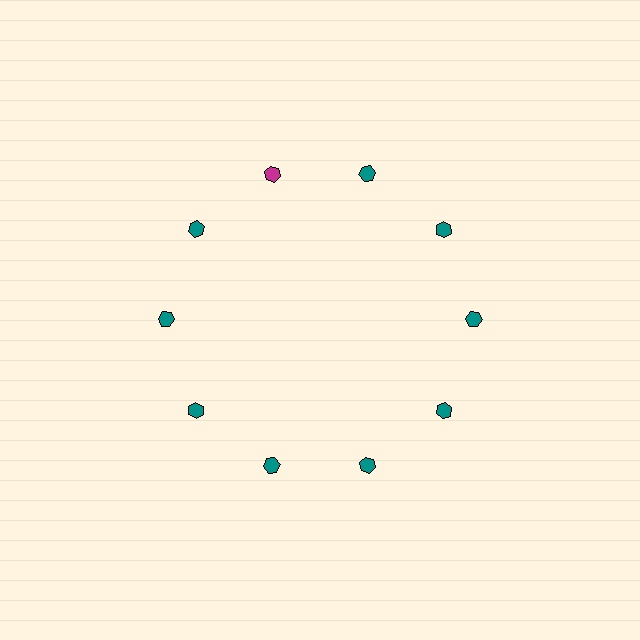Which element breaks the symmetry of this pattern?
The magenta hexagon at roughly the 11 o'clock position breaks the symmetry. All other shapes are teal hexagons.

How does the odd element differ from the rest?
It has a different color: magenta instead of teal.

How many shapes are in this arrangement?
There are 10 shapes arranged in a ring pattern.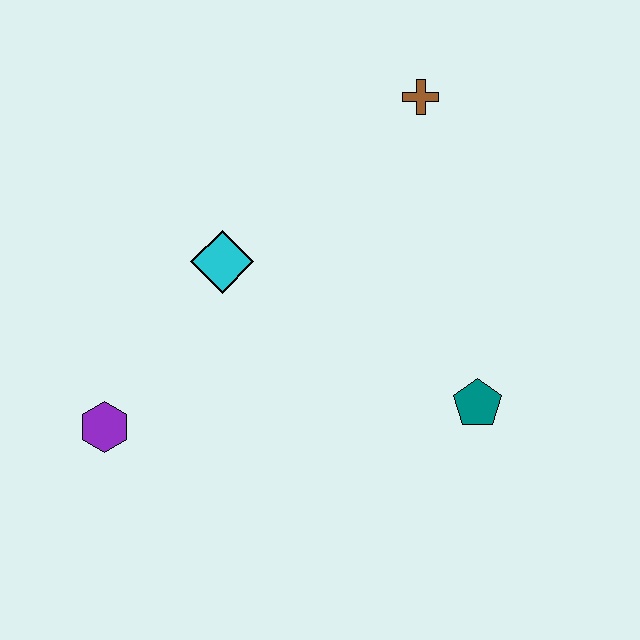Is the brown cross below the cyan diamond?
No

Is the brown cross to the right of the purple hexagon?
Yes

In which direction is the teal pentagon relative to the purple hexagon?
The teal pentagon is to the right of the purple hexagon.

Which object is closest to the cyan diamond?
The purple hexagon is closest to the cyan diamond.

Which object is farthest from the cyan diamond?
The teal pentagon is farthest from the cyan diamond.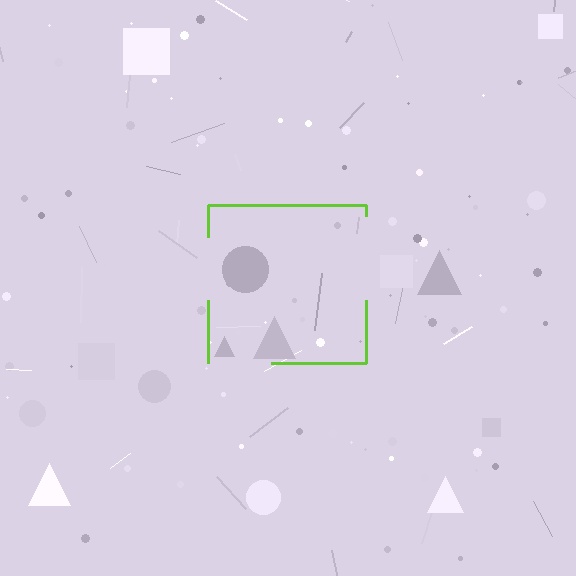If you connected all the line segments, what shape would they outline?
They would outline a square.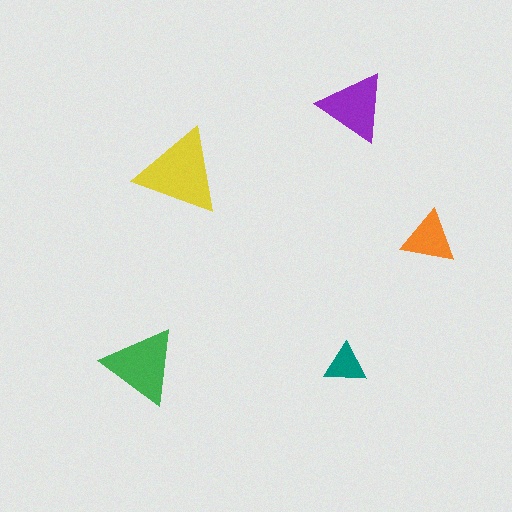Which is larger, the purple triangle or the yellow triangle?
The yellow one.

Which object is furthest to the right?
The orange triangle is rightmost.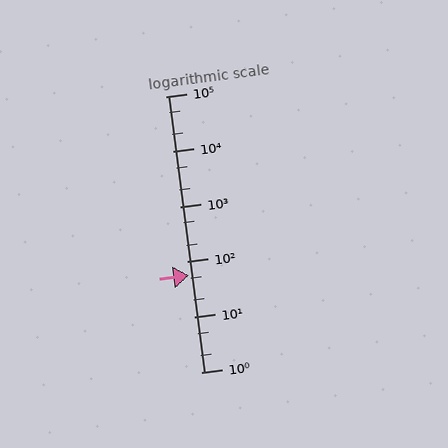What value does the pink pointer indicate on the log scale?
The pointer indicates approximately 57.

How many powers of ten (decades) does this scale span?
The scale spans 5 decades, from 1 to 100000.